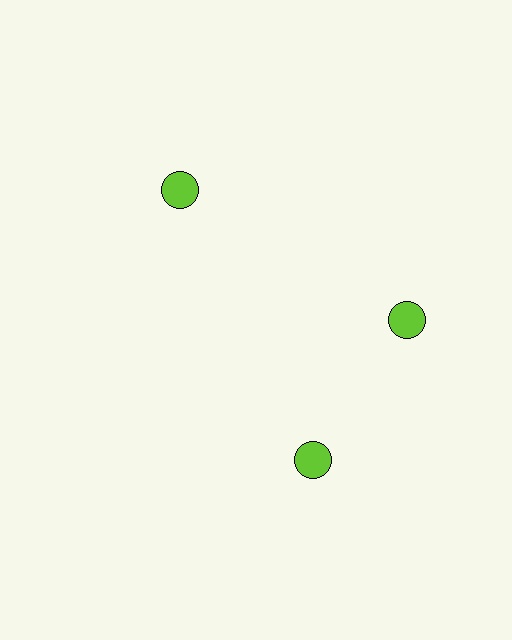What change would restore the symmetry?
The symmetry would be restored by rotating it back into even spacing with its neighbors so that all 3 circles sit at equal angles and equal distance from the center.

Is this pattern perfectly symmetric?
No. The 3 lime circles are arranged in a ring, but one element near the 7 o'clock position is rotated out of alignment along the ring, breaking the 3-fold rotational symmetry.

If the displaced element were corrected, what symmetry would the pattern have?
It would have 3-fold rotational symmetry — the pattern would map onto itself every 120 degrees.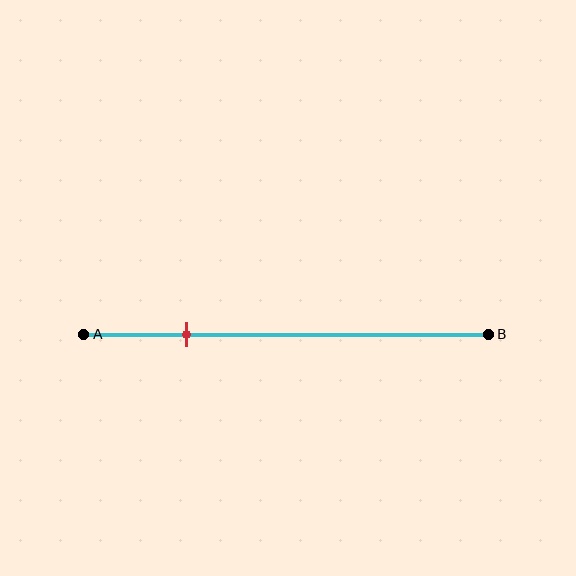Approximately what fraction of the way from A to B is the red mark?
The red mark is approximately 25% of the way from A to B.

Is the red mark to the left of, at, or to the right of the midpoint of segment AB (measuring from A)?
The red mark is to the left of the midpoint of segment AB.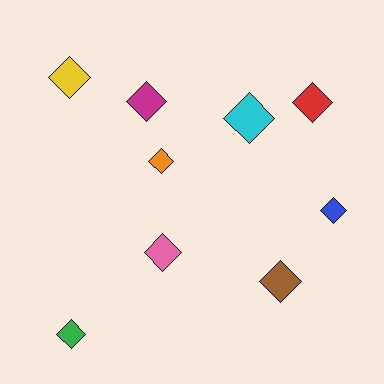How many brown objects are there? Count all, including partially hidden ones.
There is 1 brown object.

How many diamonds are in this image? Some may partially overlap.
There are 9 diamonds.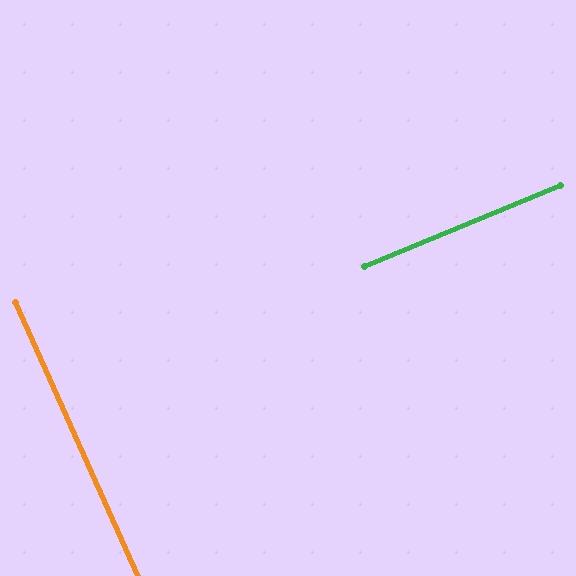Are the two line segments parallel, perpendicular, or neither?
Perpendicular — they meet at approximately 88°.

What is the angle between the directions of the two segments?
Approximately 88 degrees.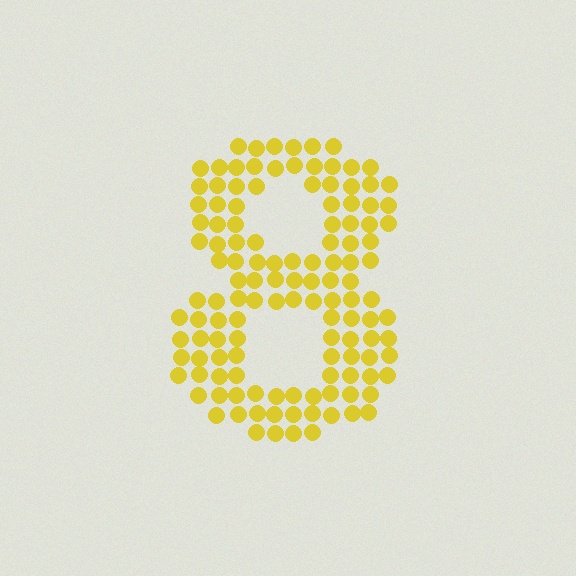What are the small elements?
The small elements are circles.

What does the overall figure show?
The overall figure shows the digit 8.